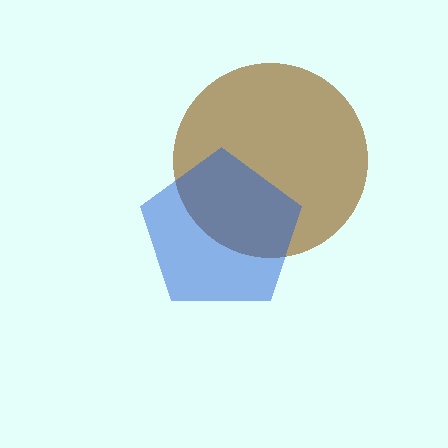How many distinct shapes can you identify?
There are 2 distinct shapes: a brown circle, a blue pentagon.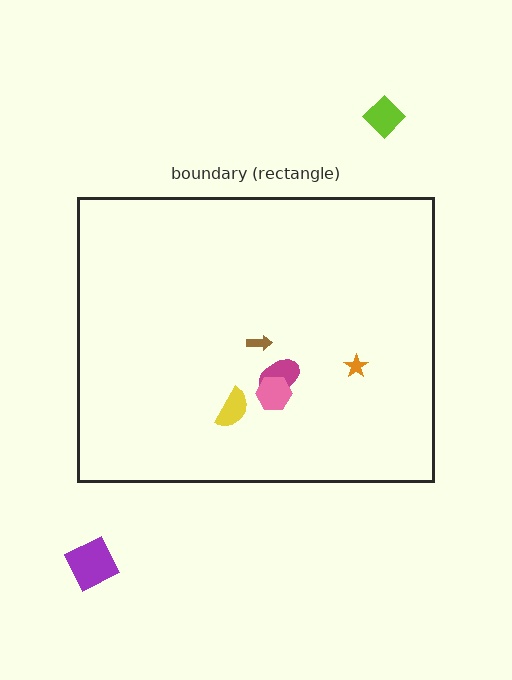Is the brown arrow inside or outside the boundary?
Inside.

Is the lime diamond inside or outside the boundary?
Outside.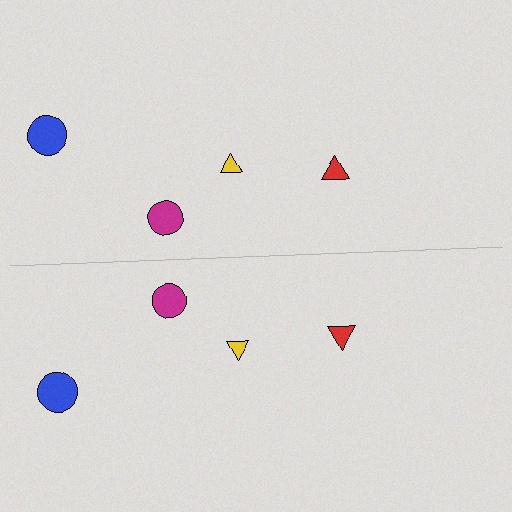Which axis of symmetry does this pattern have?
The pattern has a horizontal axis of symmetry running through the center of the image.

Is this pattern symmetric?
Yes, this pattern has bilateral (reflection) symmetry.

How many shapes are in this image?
There are 8 shapes in this image.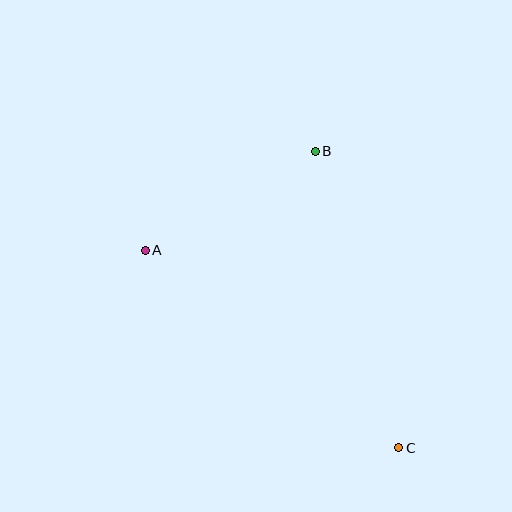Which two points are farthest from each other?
Points A and C are farthest from each other.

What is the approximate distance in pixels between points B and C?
The distance between B and C is approximately 308 pixels.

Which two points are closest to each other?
Points A and B are closest to each other.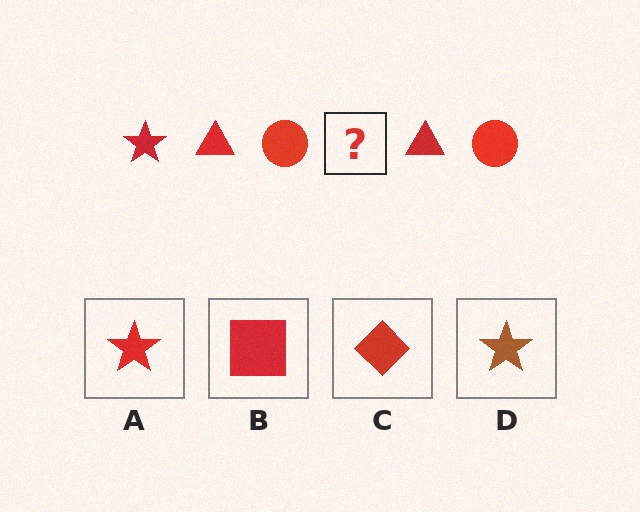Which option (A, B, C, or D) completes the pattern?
A.